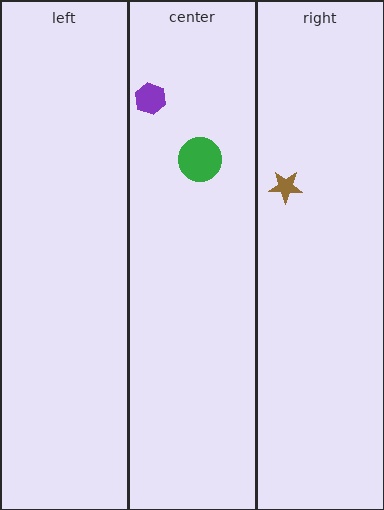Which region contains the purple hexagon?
The center region.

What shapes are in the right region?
The brown star.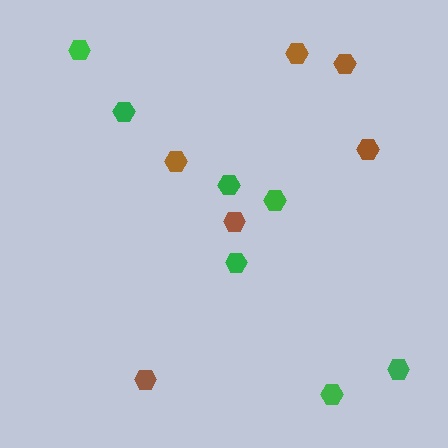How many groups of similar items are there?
There are 2 groups: one group of green hexagons (7) and one group of brown hexagons (6).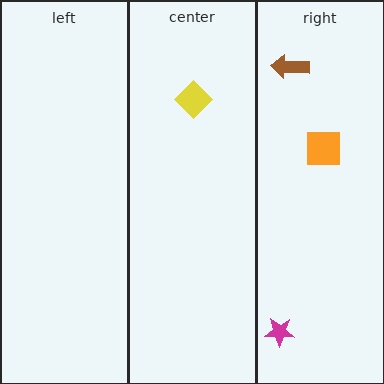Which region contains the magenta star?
The right region.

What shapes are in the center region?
The yellow diamond.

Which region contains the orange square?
The right region.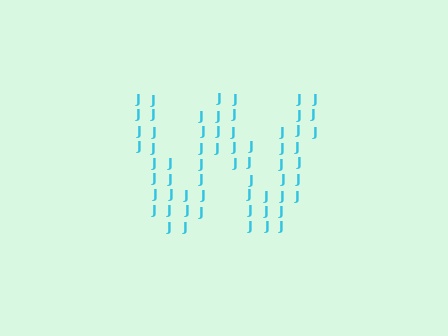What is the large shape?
The large shape is the letter W.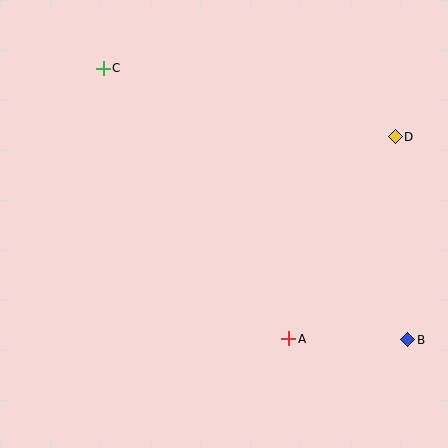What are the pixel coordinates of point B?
Point B is at (408, 340).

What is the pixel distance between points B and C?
The distance between B and C is 408 pixels.